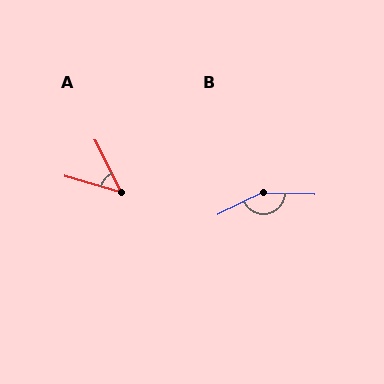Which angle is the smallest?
A, at approximately 47 degrees.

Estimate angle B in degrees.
Approximately 152 degrees.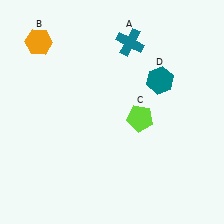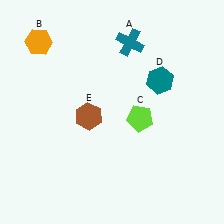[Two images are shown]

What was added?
A brown hexagon (E) was added in Image 2.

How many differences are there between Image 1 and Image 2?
There is 1 difference between the two images.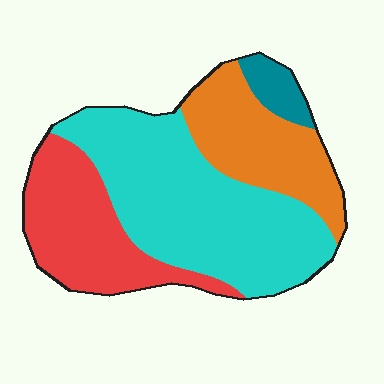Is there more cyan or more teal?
Cyan.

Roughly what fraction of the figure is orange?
Orange covers 23% of the figure.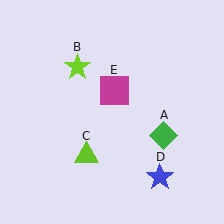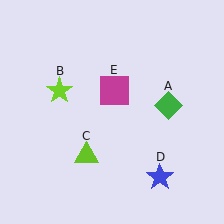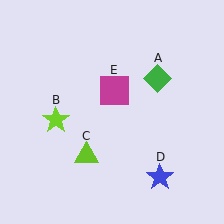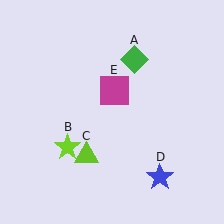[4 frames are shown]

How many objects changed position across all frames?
2 objects changed position: green diamond (object A), lime star (object B).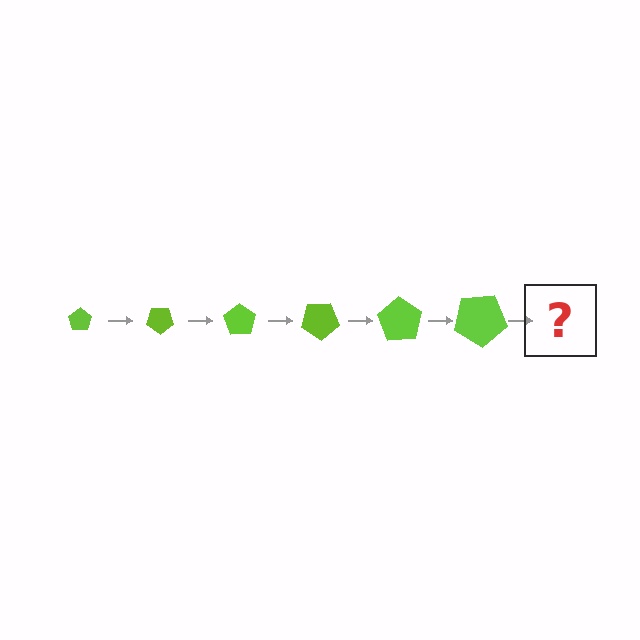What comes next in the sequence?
The next element should be a pentagon, larger than the previous one and rotated 210 degrees from the start.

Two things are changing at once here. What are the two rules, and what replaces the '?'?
The two rules are that the pentagon grows larger each step and it rotates 35 degrees each step. The '?' should be a pentagon, larger than the previous one and rotated 210 degrees from the start.